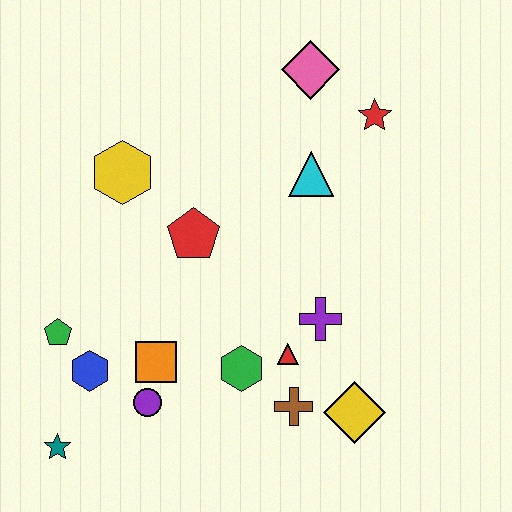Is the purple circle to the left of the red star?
Yes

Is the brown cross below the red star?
Yes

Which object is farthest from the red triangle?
The pink diamond is farthest from the red triangle.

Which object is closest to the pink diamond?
The red star is closest to the pink diamond.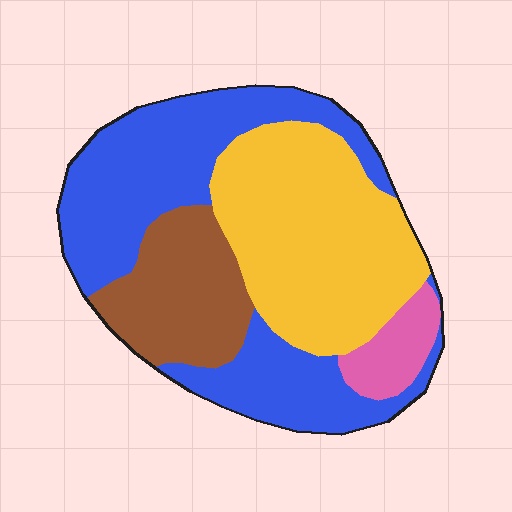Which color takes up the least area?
Pink, at roughly 5%.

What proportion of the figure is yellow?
Yellow covers roughly 35% of the figure.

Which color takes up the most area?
Blue, at roughly 40%.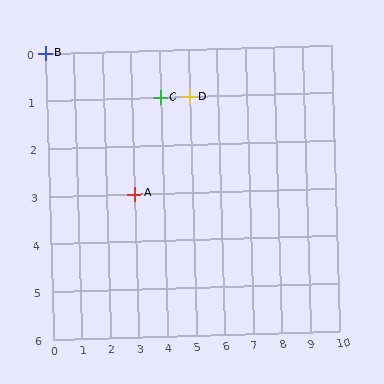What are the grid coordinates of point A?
Point A is at grid coordinates (3, 3).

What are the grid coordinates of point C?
Point C is at grid coordinates (4, 1).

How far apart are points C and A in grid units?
Points C and A are 1 column and 2 rows apart (about 2.2 grid units diagonally).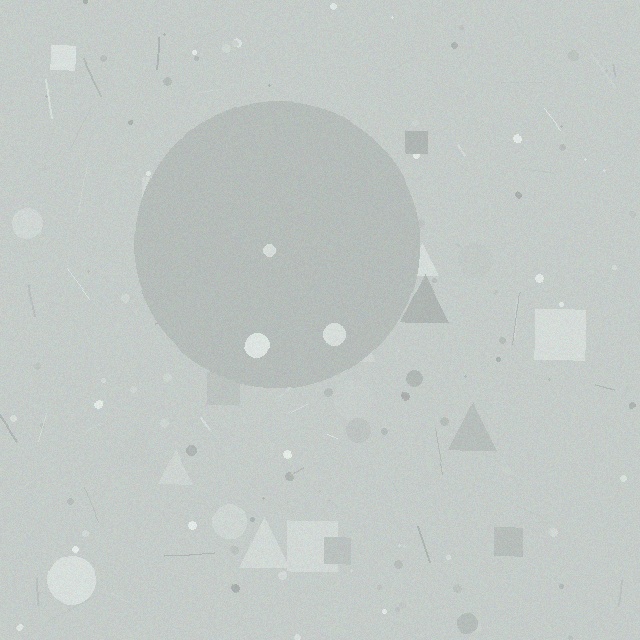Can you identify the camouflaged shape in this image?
The camouflaged shape is a circle.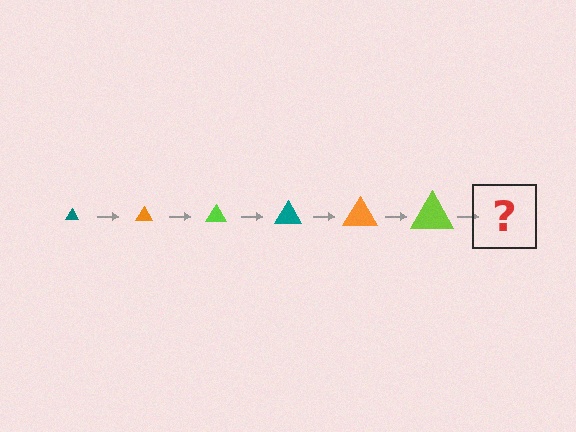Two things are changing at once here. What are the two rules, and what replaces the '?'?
The two rules are that the triangle grows larger each step and the color cycles through teal, orange, and lime. The '?' should be a teal triangle, larger than the previous one.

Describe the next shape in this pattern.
It should be a teal triangle, larger than the previous one.